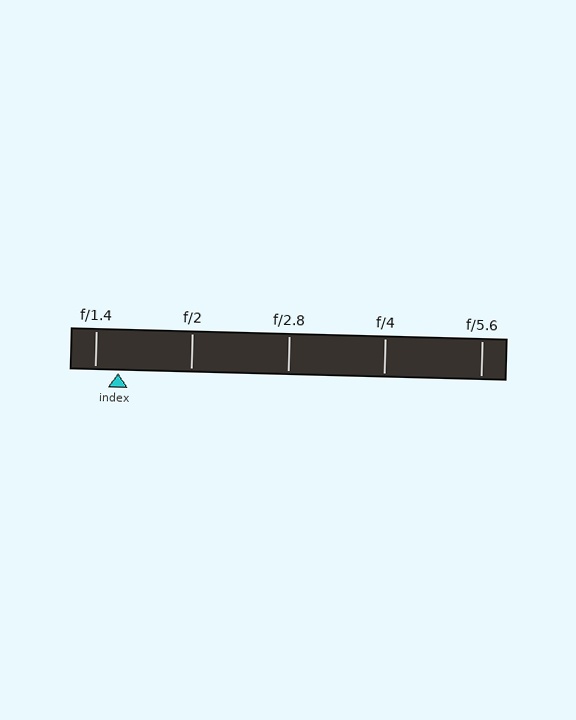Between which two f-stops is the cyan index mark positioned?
The index mark is between f/1.4 and f/2.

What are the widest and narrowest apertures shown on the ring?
The widest aperture shown is f/1.4 and the narrowest is f/5.6.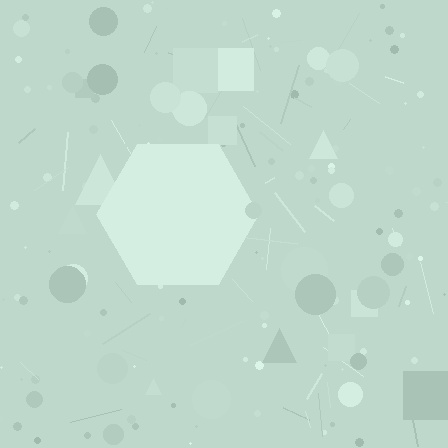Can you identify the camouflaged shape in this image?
The camouflaged shape is a hexagon.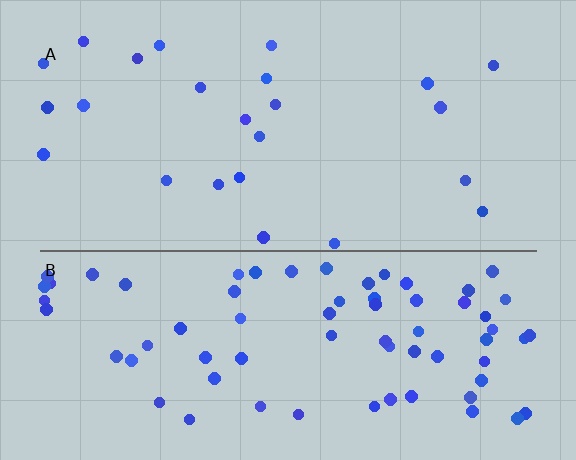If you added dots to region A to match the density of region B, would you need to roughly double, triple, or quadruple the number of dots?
Approximately triple.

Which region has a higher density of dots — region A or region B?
B (the bottom).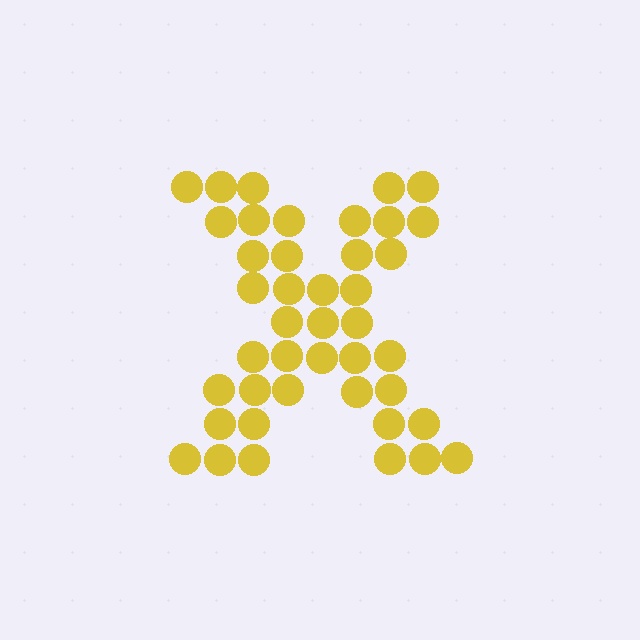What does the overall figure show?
The overall figure shows the letter X.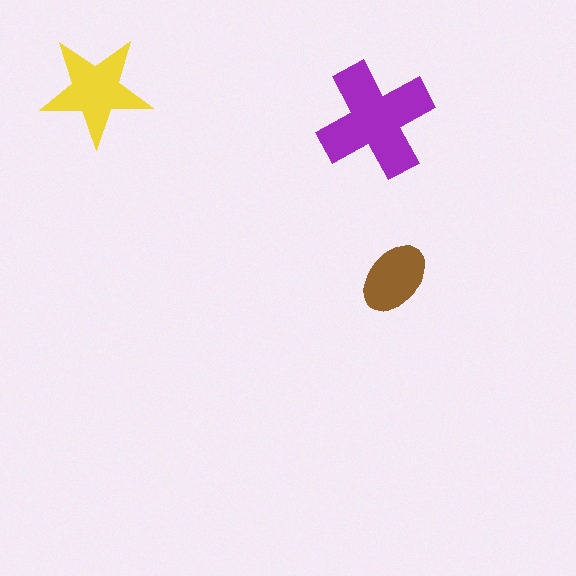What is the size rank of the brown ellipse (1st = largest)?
3rd.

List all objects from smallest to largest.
The brown ellipse, the yellow star, the purple cross.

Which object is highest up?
The yellow star is topmost.